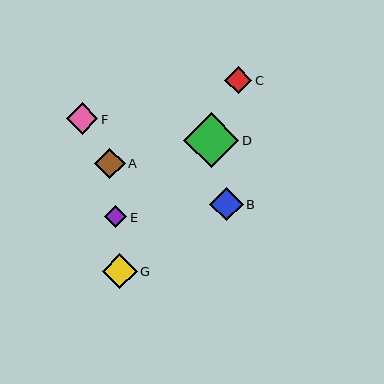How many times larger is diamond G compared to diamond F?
Diamond G is approximately 1.1 times the size of diamond F.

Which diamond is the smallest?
Diamond E is the smallest with a size of approximately 22 pixels.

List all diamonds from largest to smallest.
From largest to smallest: D, G, B, F, A, C, E.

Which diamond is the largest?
Diamond D is the largest with a size of approximately 55 pixels.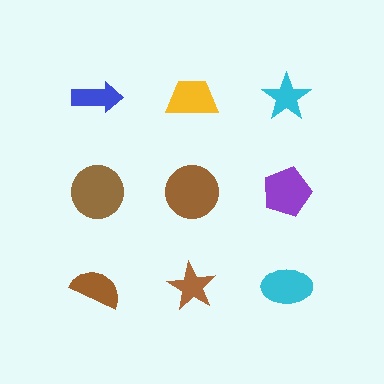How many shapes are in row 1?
3 shapes.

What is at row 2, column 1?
A brown circle.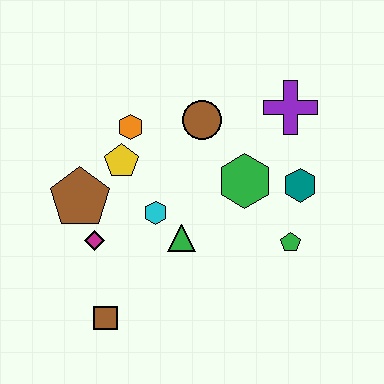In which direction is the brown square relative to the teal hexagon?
The brown square is to the left of the teal hexagon.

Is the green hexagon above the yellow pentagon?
No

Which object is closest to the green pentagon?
The teal hexagon is closest to the green pentagon.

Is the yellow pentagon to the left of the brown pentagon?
No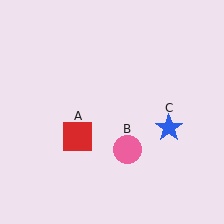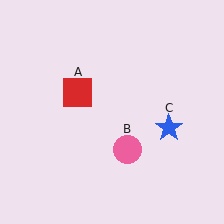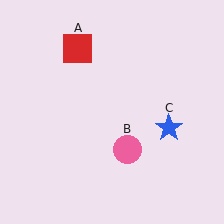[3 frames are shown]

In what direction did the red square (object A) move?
The red square (object A) moved up.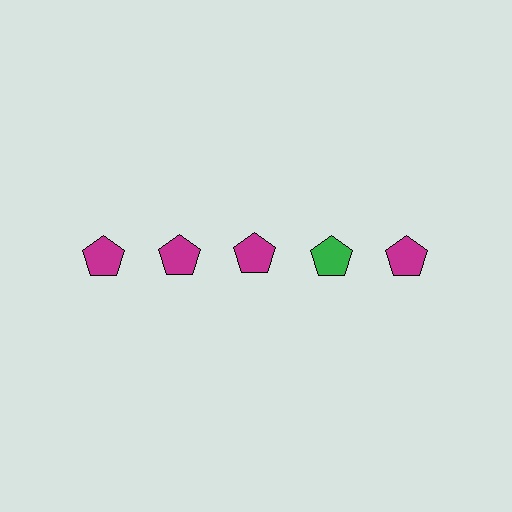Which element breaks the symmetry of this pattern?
The green pentagon in the top row, second from right column breaks the symmetry. All other shapes are magenta pentagons.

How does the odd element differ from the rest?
It has a different color: green instead of magenta.